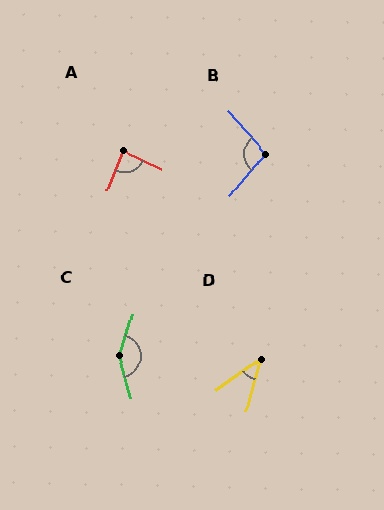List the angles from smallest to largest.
D (40°), A (86°), B (99°), C (147°).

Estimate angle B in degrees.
Approximately 99 degrees.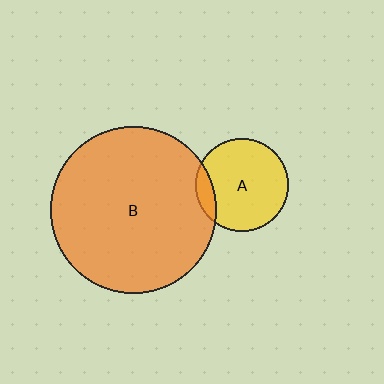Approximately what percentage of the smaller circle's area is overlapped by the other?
Approximately 10%.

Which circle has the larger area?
Circle B (orange).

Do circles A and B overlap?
Yes.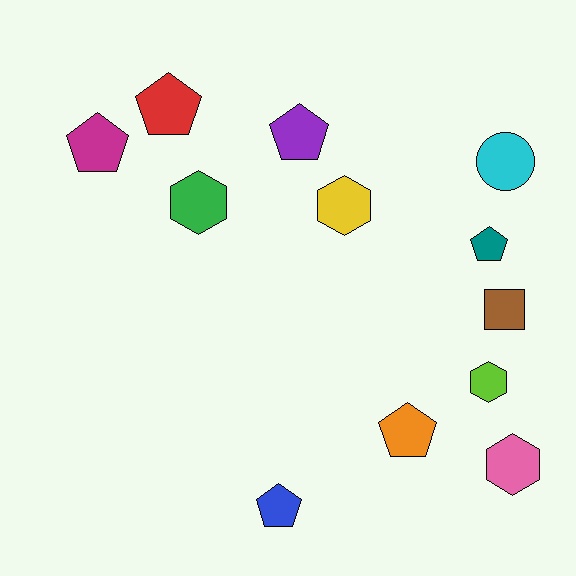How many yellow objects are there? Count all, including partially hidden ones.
There is 1 yellow object.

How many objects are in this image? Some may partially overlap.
There are 12 objects.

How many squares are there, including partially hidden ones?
There is 1 square.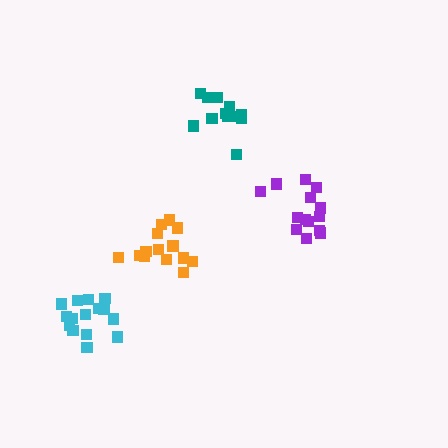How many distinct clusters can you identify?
There are 4 distinct clusters.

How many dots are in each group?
Group 1: 12 dots, Group 2: 15 dots, Group 3: 14 dots, Group 4: 14 dots (55 total).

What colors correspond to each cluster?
The clusters are colored: teal, cyan, orange, purple.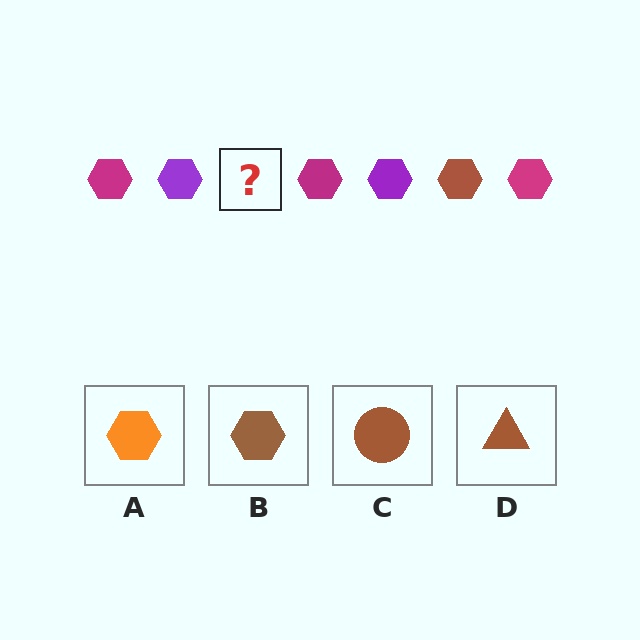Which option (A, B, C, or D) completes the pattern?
B.